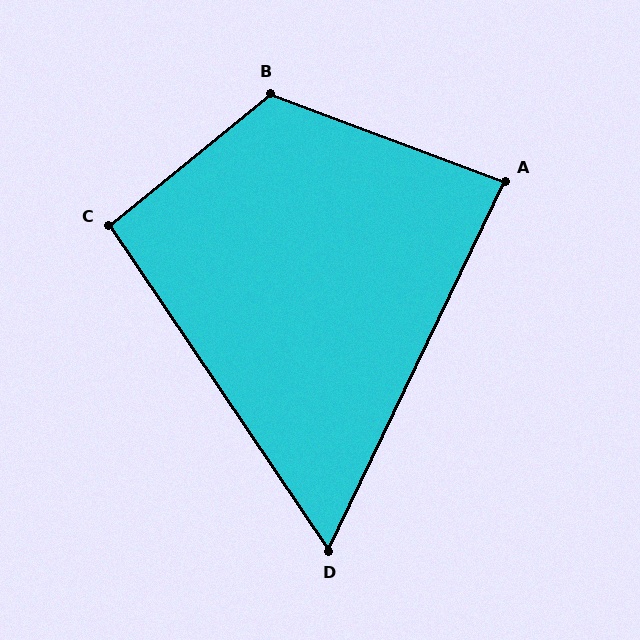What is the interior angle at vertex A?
Approximately 85 degrees (acute).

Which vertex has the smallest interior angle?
D, at approximately 60 degrees.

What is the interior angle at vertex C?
Approximately 95 degrees (obtuse).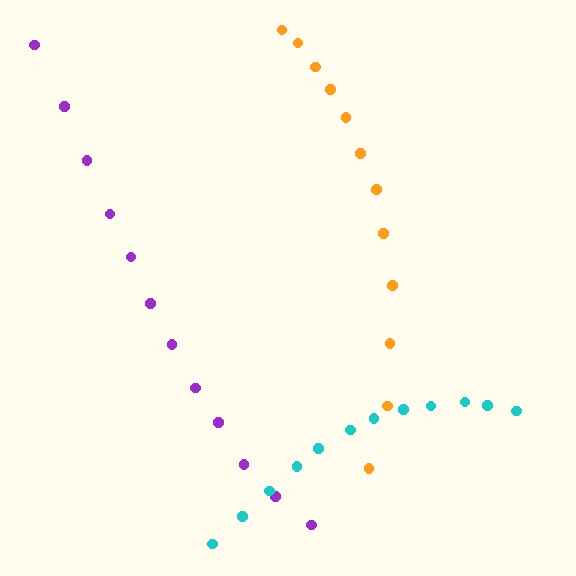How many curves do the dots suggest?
There are 3 distinct paths.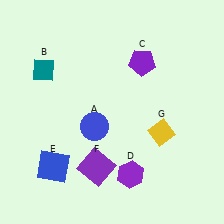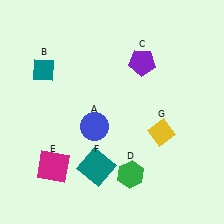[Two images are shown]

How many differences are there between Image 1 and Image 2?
There are 3 differences between the two images.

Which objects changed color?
D changed from purple to green. E changed from blue to magenta. F changed from purple to teal.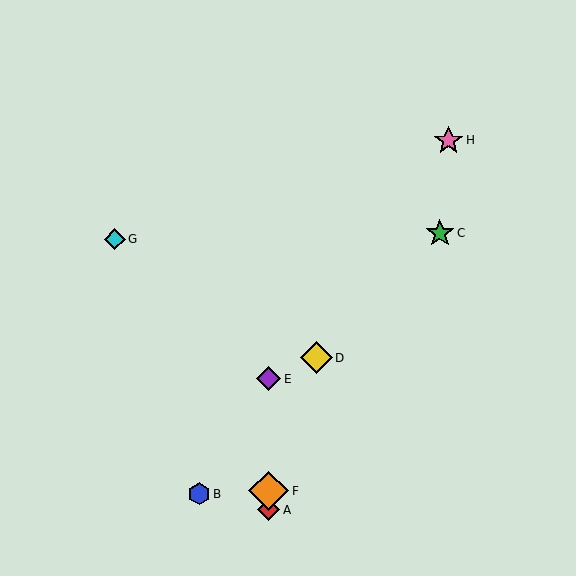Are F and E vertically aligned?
Yes, both are at x≈269.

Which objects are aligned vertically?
Objects A, E, F are aligned vertically.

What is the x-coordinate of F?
Object F is at x≈269.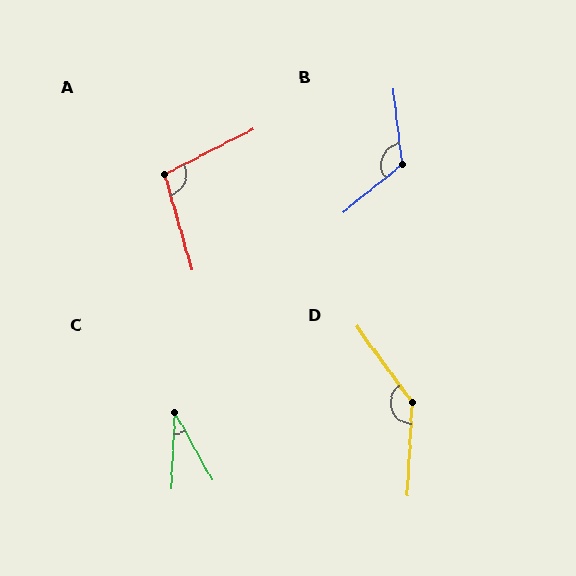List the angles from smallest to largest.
C (31°), A (101°), B (122°), D (141°).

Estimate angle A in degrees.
Approximately 101 degrees.